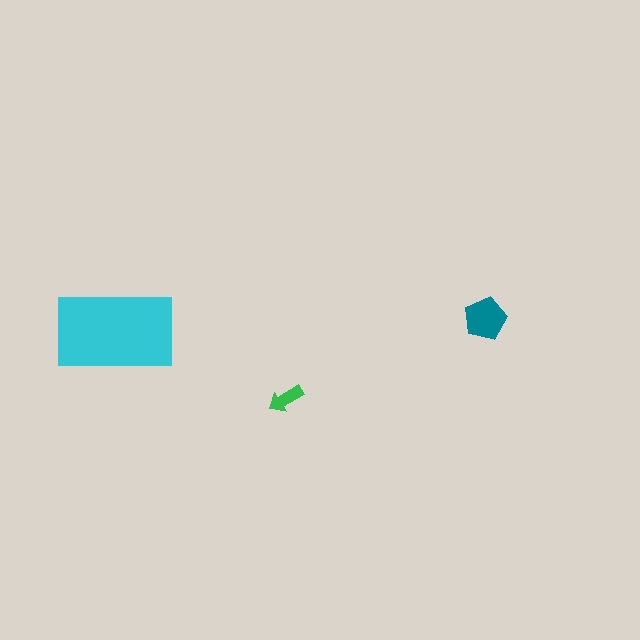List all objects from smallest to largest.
The green arrow, the teal pentagon, the cyan rectangle.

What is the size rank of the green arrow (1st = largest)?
3rd.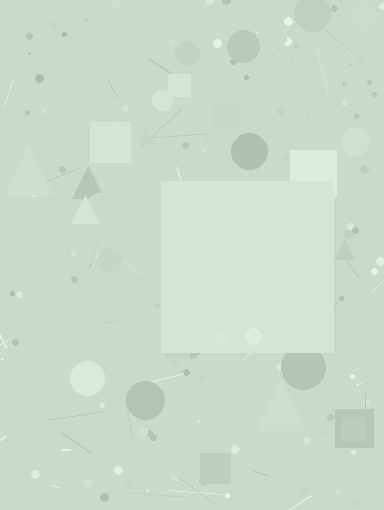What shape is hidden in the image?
A square is hidden in the image.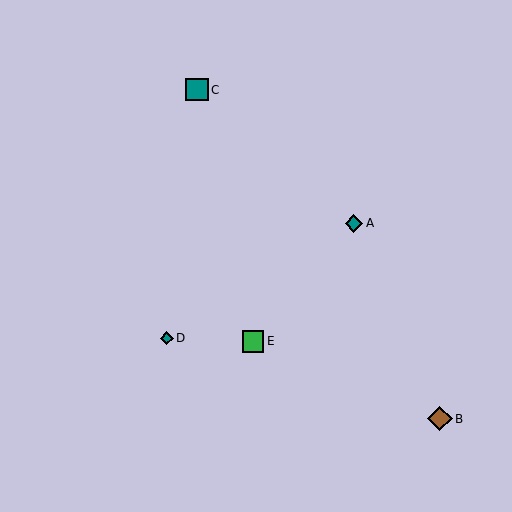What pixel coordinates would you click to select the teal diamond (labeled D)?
Click at (167, 338) to select the teal diamond D.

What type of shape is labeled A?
Shape A is a teal diamond.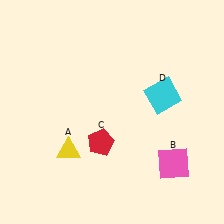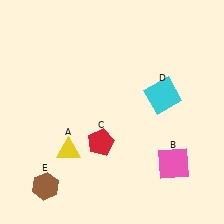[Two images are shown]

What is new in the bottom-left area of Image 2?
A brown hexagon (E) was added in the bottom-left area of Image 2.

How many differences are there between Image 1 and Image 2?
There is 1 difference between the two images.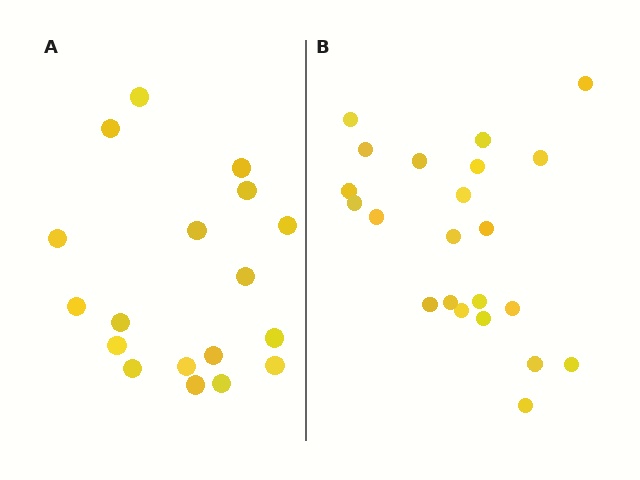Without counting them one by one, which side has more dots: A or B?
Region B (the right region) has more dots.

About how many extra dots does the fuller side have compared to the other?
Region B has about 4 more dots than region A.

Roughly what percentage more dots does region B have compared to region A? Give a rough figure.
About 20% more.